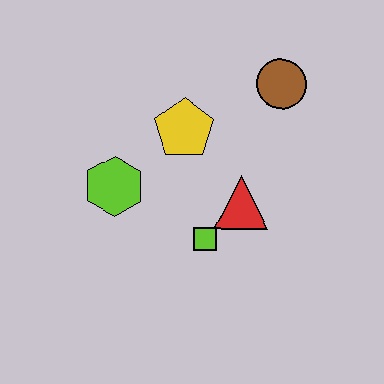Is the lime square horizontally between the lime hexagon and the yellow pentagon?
No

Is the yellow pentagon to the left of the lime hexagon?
No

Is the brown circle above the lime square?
Yes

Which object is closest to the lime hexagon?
The yellow pentagon is closest to the lime hexagon.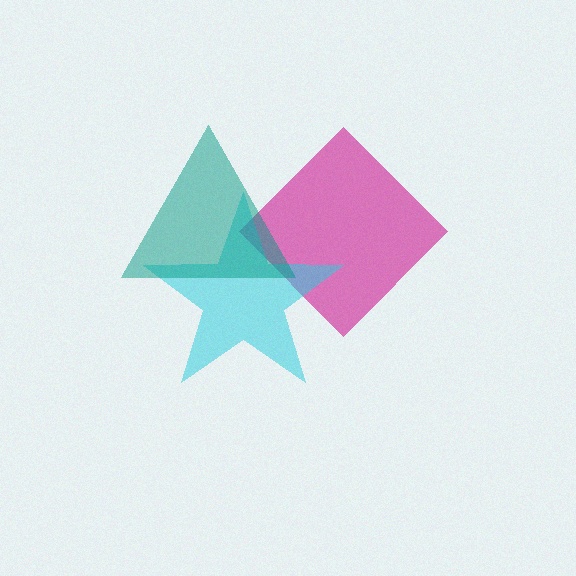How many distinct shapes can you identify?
There are 3 distinct shapes: a magenta diamond, a cyan star, a teal triangle.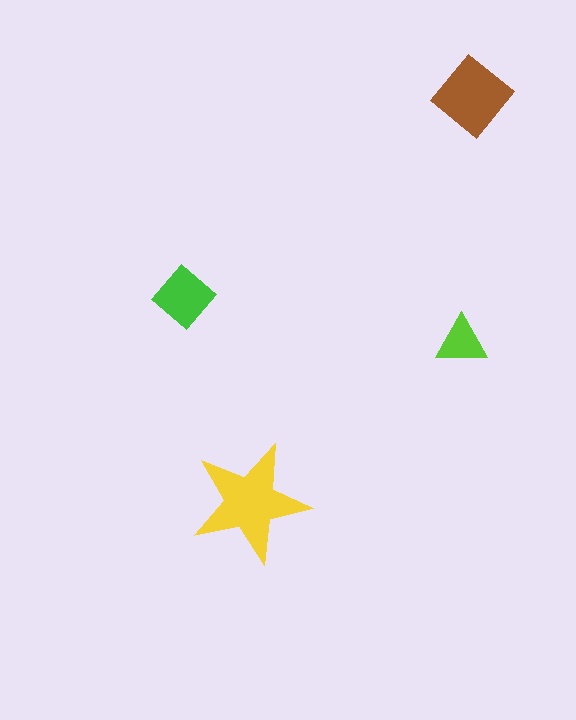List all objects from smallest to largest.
The lime triangle, the green diamond, the brown diamond, the yellow star.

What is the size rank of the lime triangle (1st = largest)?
4th.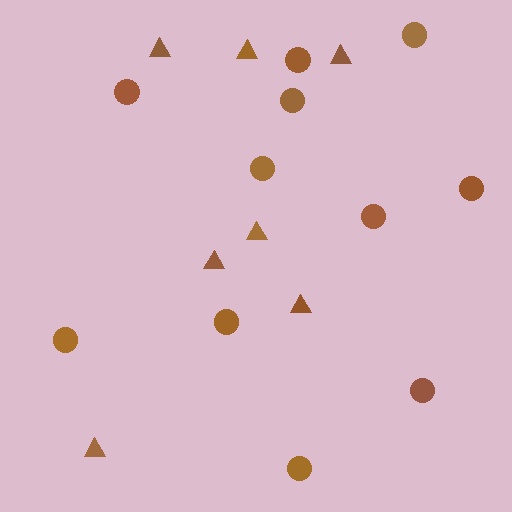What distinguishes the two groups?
There are 2 groups: one group of circles (11) and one group of triangles (7).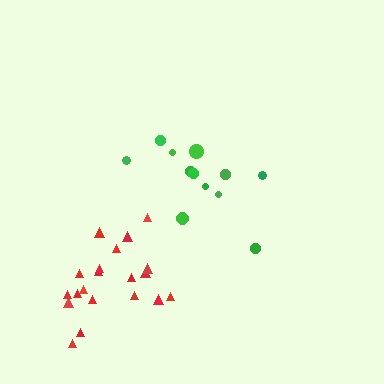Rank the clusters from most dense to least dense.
red, green.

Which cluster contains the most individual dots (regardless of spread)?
Red (20).